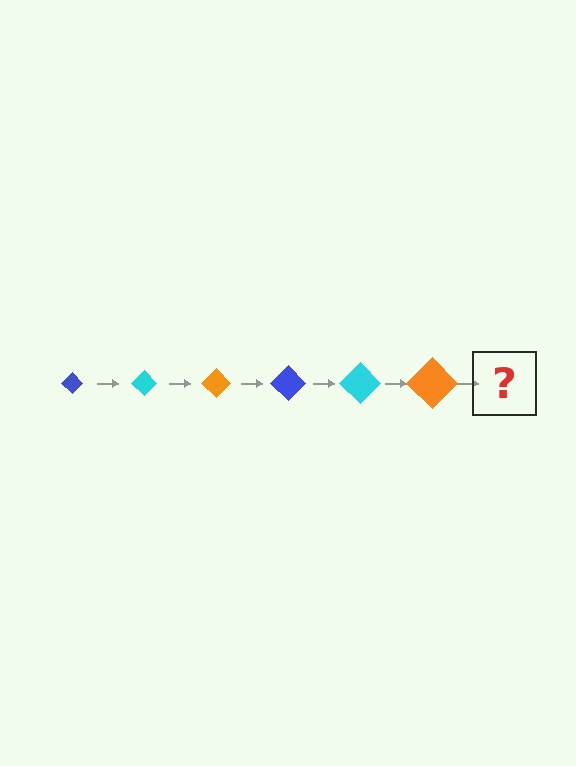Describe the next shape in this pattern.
It should be a blue diamond, larger than the previous one.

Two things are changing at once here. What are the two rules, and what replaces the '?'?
The two rules are that the diamond grows larger each step and the color cycles through blue, cyan, and orange. The '?' should be a blue diamond, larger than the previous one.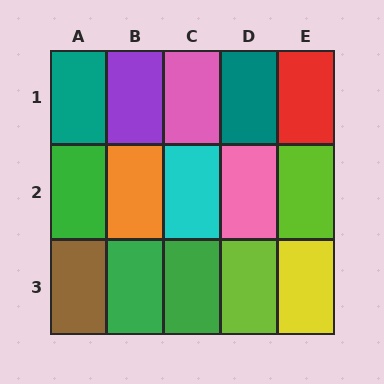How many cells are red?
1 cell is red.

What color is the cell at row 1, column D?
Teal.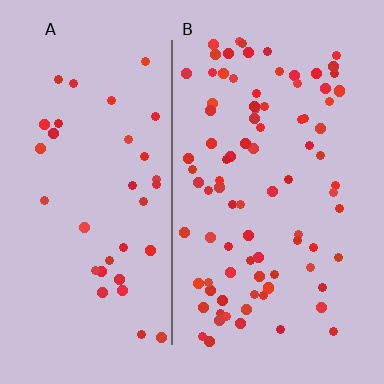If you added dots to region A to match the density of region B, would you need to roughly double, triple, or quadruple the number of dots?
Approximately double.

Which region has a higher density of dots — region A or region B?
B (the right).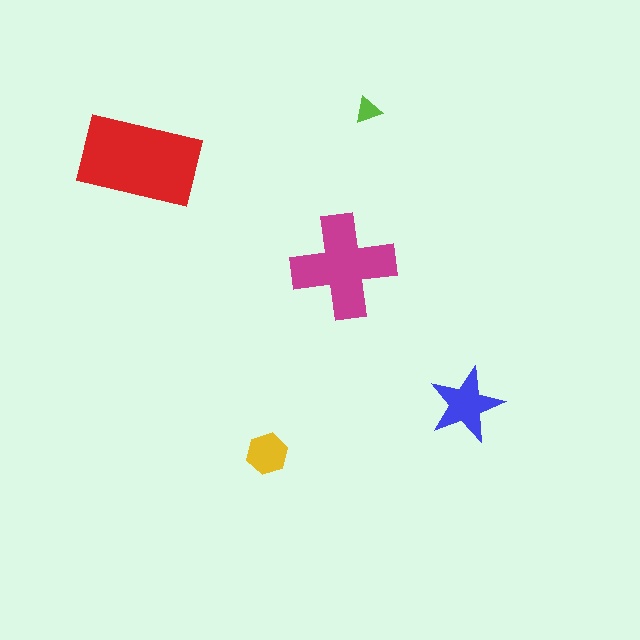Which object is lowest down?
The yellow hexagon is bottommost.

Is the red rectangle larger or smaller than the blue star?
Larger.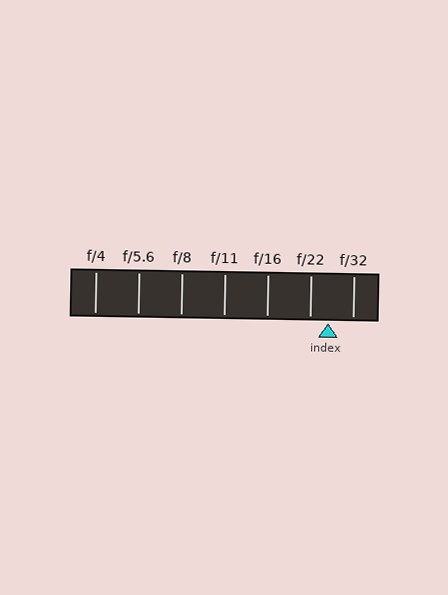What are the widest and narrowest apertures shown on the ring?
The widest aperture shown is f/4 and the narrowest is f/32.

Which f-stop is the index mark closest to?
The index mark is closest to f/22.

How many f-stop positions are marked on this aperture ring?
There are 7 f-stop positions marked.